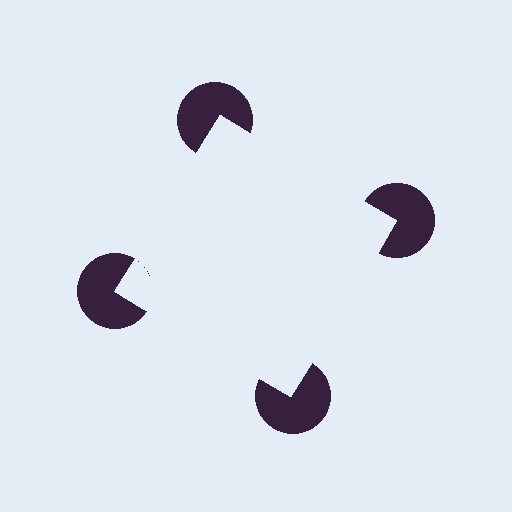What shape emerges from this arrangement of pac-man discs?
An illusory square — its edges are inferred from the aligned wedge cuts in the pac-man discs, not physically drawn.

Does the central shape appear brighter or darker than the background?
It typically appears slightly brighter than the background, even though no actual brightness change is drawn.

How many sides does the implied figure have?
4 sides.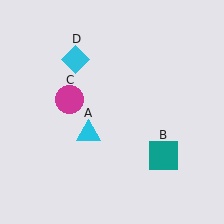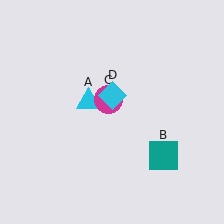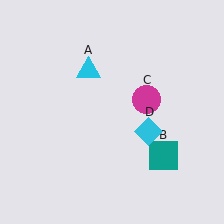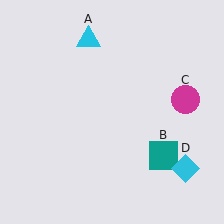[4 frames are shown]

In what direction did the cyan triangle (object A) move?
The cyan triangle (object A) moved up.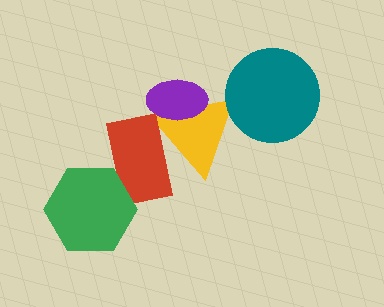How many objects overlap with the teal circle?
1 object overlaps with the teal circle.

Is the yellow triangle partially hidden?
Yes, it is partially covered by another shape.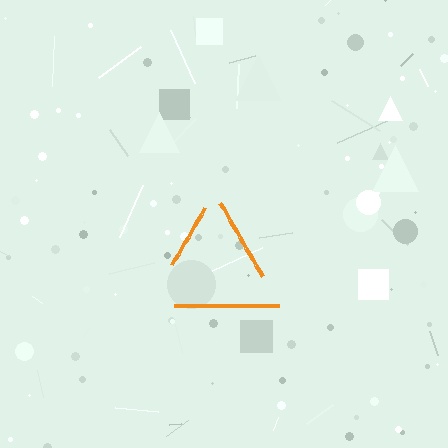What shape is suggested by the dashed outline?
The dashed outline suggests a triangle.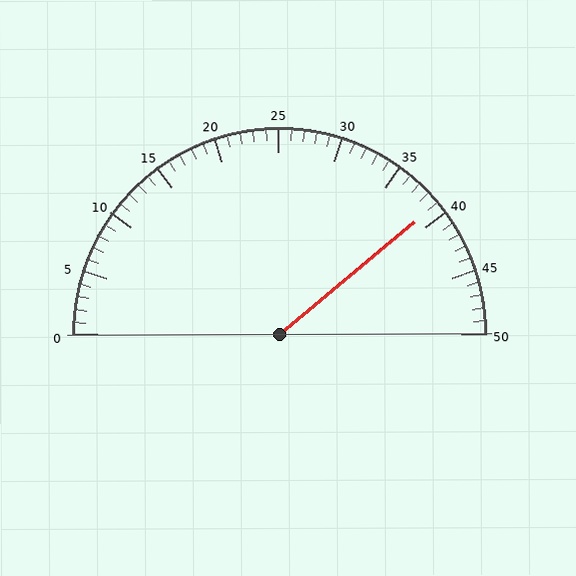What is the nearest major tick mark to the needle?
The nearest major tick mark is 40.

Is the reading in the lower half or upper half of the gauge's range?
The reading is in the upper half of the range (0 to 50).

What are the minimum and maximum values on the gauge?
The gauge ranges from 0 to 50.